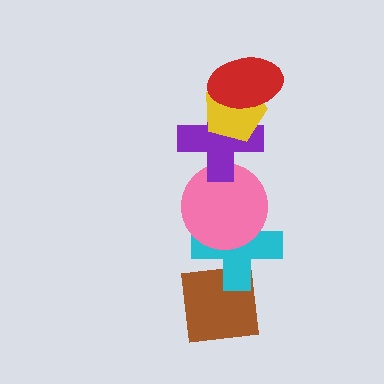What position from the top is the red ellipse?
The red ellipse is 1st from the top.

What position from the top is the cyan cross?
The cyan cross is 5th from the top.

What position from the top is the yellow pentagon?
The yellow pentagon is 2nd from the top.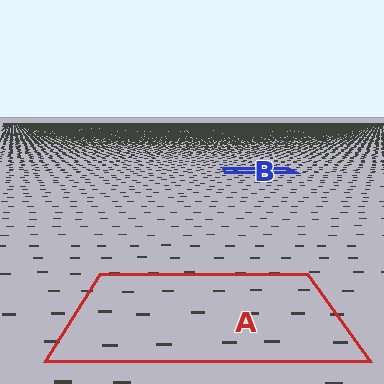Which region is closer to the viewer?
Region A is closer. The texture elements there are larger and more spread out.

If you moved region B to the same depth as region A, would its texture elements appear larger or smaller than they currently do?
They would appear larger. At a closer depth, the same texture elements are projected at a bigger on-screen size.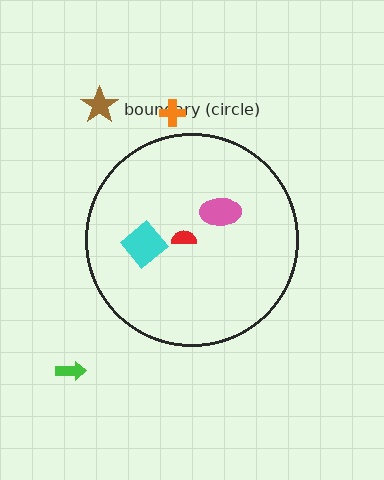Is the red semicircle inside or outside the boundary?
Inside.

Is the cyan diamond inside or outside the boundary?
Inside.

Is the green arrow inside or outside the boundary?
Outside.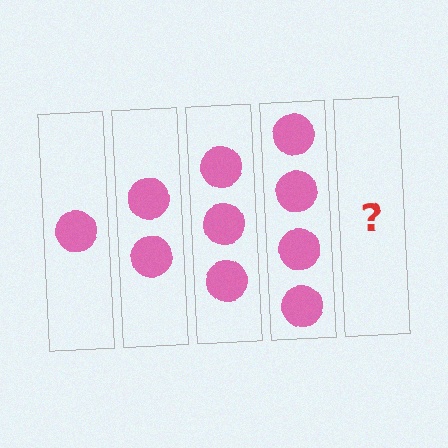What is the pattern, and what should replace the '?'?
The pattern is that each step adds one more circle. The '?' should be 5 circles.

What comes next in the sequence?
The next element should be 5 circles.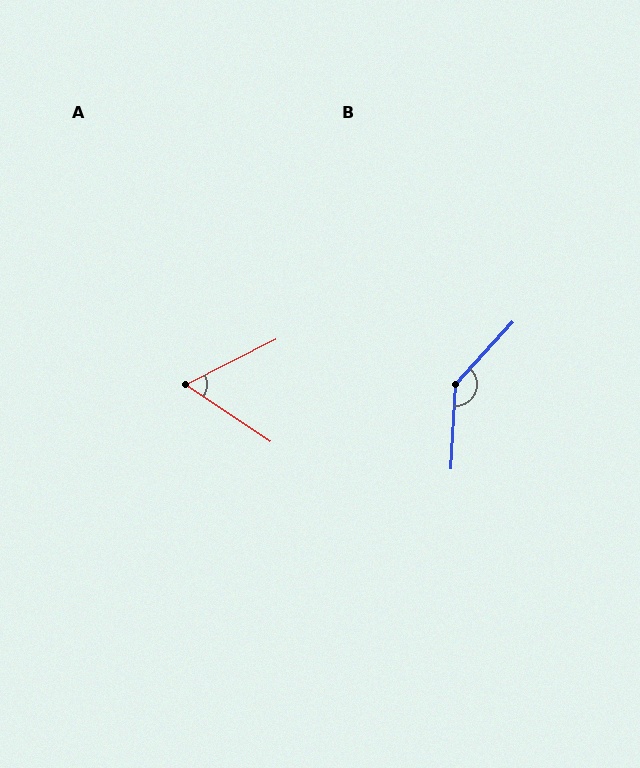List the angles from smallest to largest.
A (60°), B (140°).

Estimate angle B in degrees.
Approximately 140 degrees.